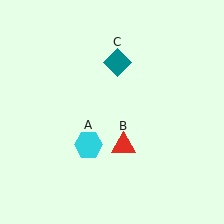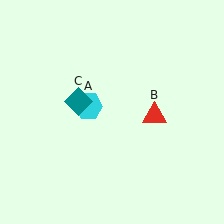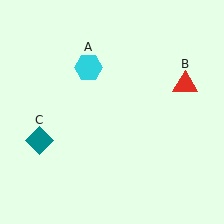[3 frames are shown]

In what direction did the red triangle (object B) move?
The red triangle (object B) moved up and to the right.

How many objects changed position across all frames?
3 objects changed position: cyan hexagon (object A), red triangle (object B), teal diamond (object C).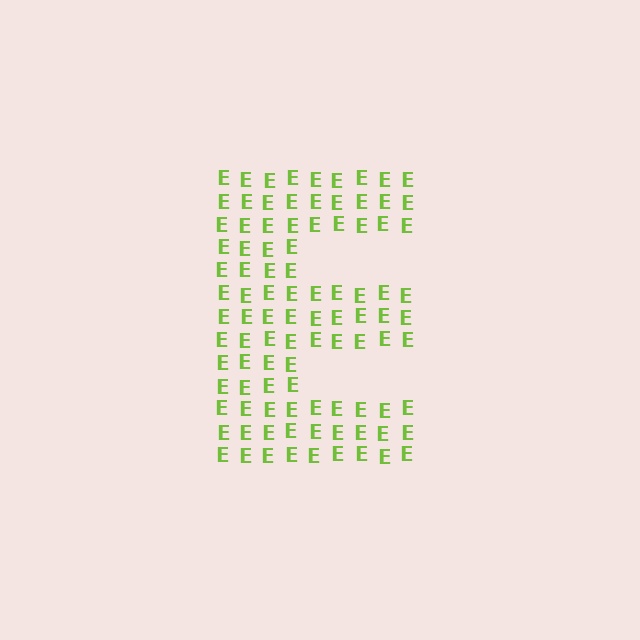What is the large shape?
The large shape is the letter E.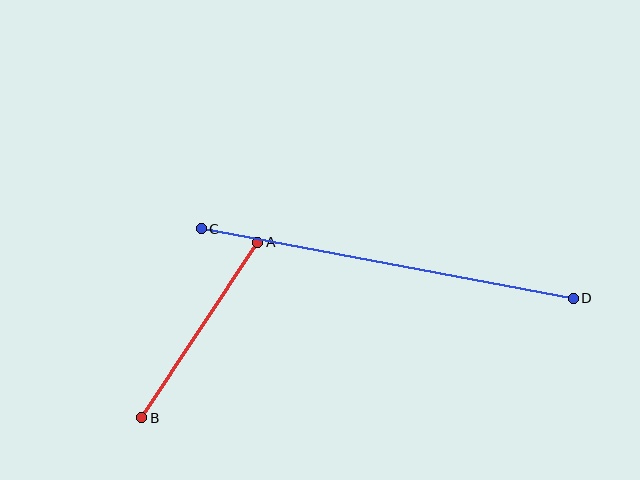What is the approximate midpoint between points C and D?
The midpoint is at approximately (387, 263) pixels.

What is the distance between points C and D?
The distance is approximately 379 pixels.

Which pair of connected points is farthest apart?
Points C and D are farthest apart.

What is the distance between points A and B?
The distance is approximately 211 pixels.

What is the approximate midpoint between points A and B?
The midpoint is at approximately (200, 330) pixels.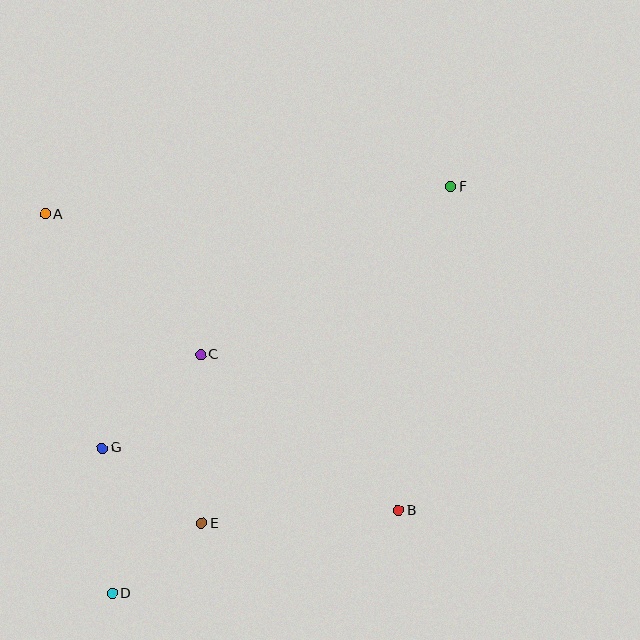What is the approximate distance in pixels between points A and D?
The distance between A and D is approximately 385 pixels.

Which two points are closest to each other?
Points D and E are closest to each other.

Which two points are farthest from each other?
Points D and F are farthest from each other.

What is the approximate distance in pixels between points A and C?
The distance between A and C is approximately 210 pixels.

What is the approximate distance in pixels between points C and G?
The distance between C and G is approximately 136 pixels.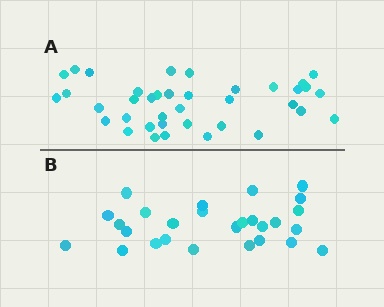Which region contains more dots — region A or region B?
Region A (the top region) has more dots.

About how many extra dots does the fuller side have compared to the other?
Region A has roughly 12 or so more dots than region B.